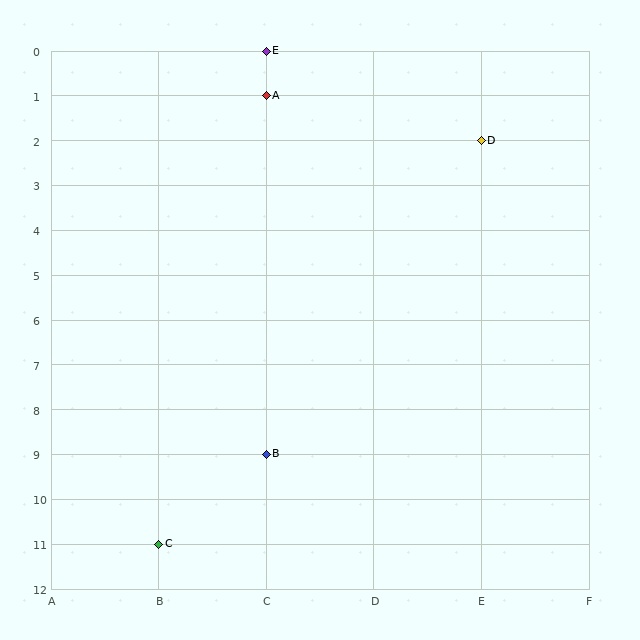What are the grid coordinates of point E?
Point E is at grid coordinates (C, 0).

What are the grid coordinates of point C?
Point C is at grid coordinates (B, 11).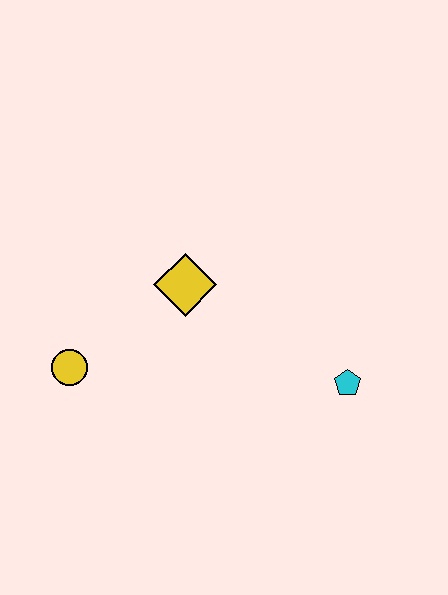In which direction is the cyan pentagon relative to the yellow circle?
The cyan pentagon is to the right of the yellow circle.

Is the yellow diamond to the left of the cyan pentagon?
Yes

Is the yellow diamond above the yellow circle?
Yes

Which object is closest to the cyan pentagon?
The yellow diamond is closest to the cyan pentagon.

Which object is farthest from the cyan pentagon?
The yellow circle is farthest from the cyan pentagon.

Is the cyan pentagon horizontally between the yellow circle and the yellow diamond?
No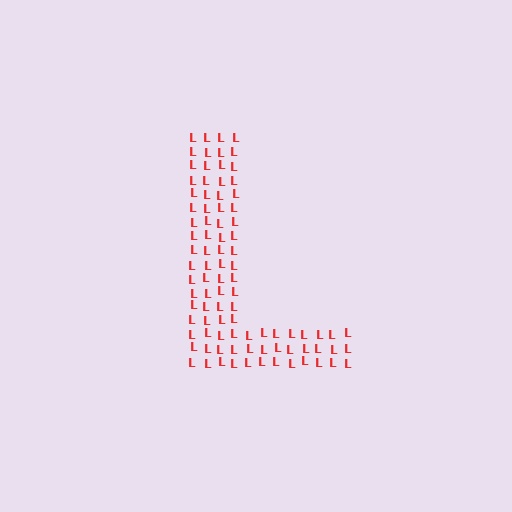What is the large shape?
The large shape is the letter L.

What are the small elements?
The small elements are letter L's.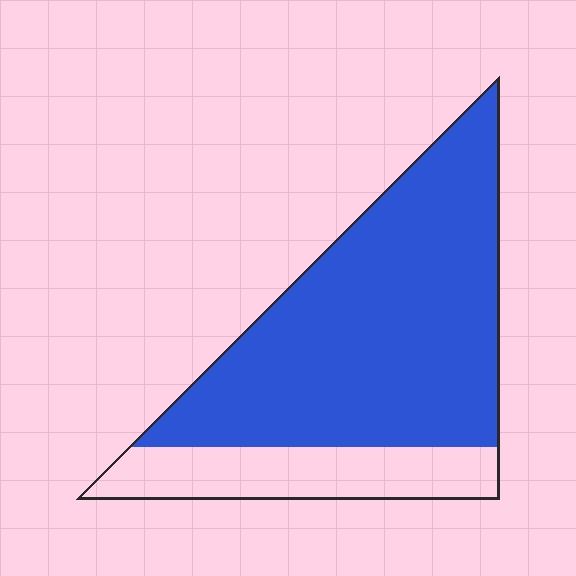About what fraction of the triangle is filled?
About three quarters (3/4).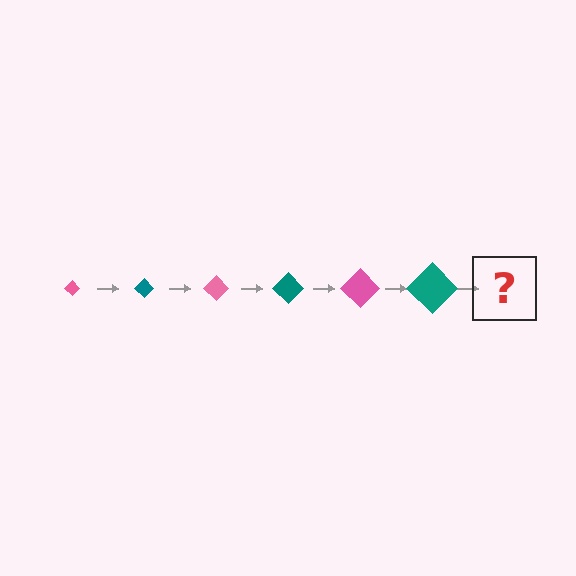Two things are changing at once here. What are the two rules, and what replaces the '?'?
The two rules are that the diamond grows larger each step and the color cycles through pink and teal. The '?' should be a pink diamond, larger than the previous one.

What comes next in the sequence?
The next element should be a pink diamond, larger than the previous one.